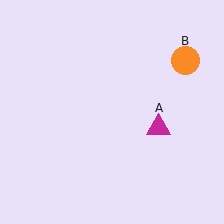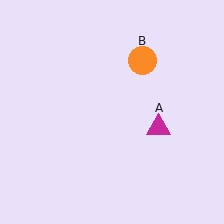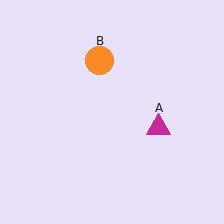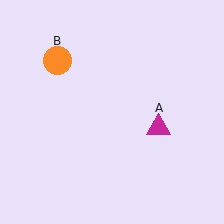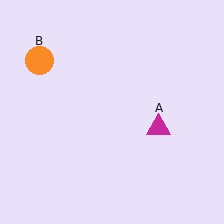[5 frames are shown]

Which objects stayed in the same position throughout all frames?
Magenta triangle (object A) remained stationary.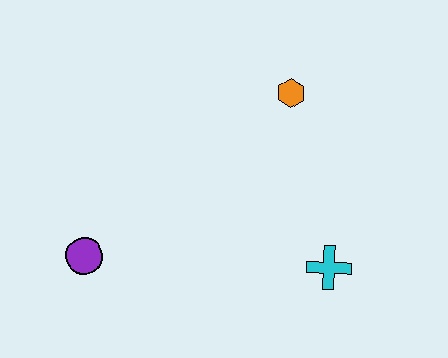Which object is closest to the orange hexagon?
The cyan cross is closest to the orange hexagon.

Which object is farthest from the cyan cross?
The purple circle is farthest from the cyan cross.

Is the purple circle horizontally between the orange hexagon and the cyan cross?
No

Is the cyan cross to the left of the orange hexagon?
No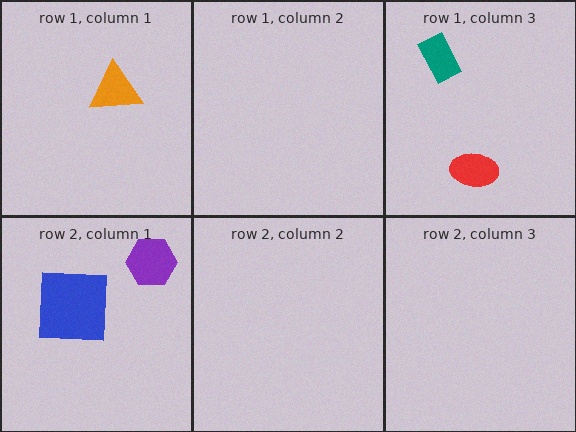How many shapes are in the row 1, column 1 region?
1.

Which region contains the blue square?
The row 2, column 1 region.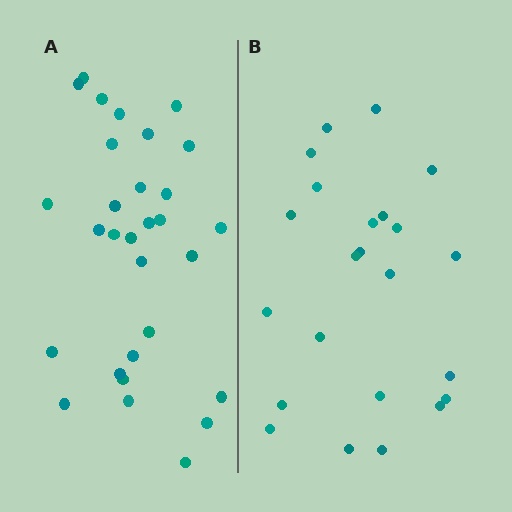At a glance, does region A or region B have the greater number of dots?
Region A (the left region) has more dots.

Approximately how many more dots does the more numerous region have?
Region A has roughly 8 or so more dots than region B.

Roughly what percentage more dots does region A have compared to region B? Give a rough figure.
About 30% more.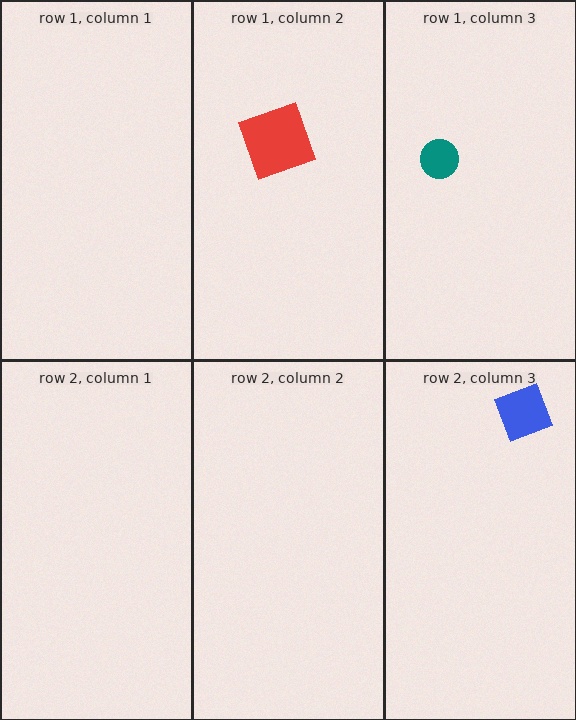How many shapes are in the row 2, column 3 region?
1.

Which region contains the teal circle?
The row 1, column 3 region.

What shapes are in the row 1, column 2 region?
The red square.